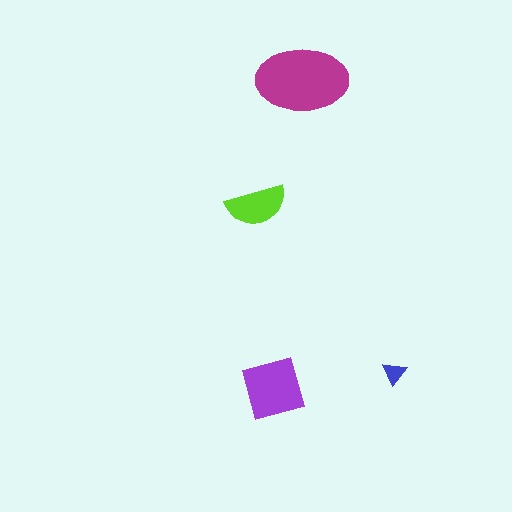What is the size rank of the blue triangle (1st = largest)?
4th.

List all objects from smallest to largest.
The blue triangle, the lime semicircle, the purple diamond, the magenta ellipse.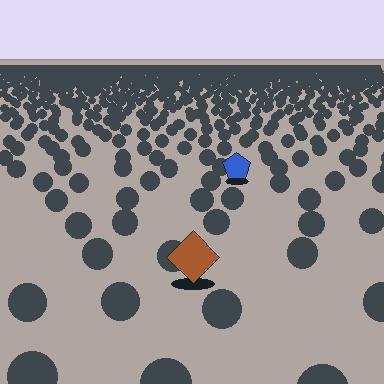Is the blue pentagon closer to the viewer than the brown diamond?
No. The brown diamond is closer — you can tell from the texture gradient: the ground texture is coarser near it.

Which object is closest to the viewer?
The brown diamond is closest. The texture marks near it are larger and more spread out.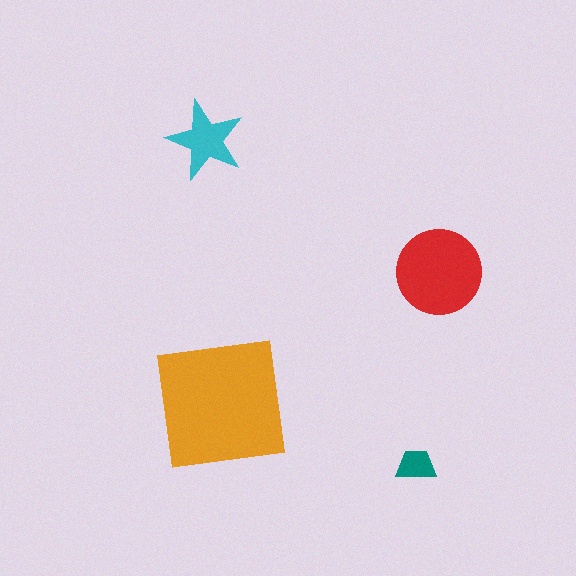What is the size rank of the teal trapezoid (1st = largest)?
4th.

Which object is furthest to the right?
The red circle is rightmost.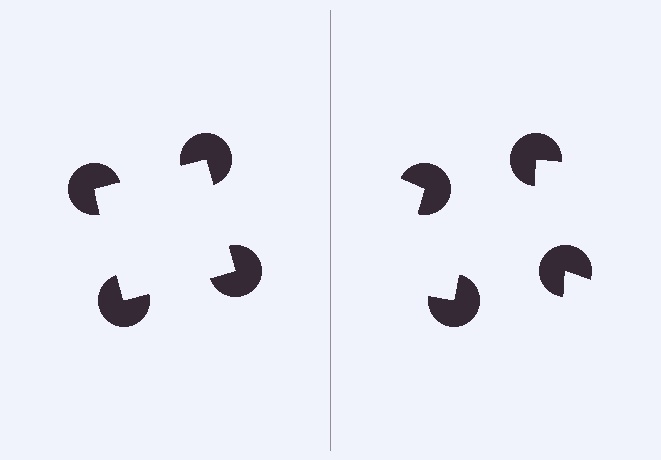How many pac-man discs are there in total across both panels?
8 — 4 on each side.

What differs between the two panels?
The pac-man discs are positioned identically on both sides; only the wedge orientations differ. On the left they align to a square; on the right they are misaligned.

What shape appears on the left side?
An illusory square.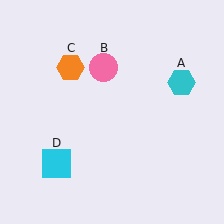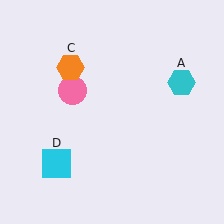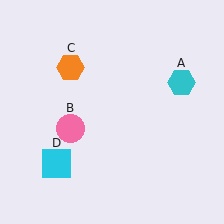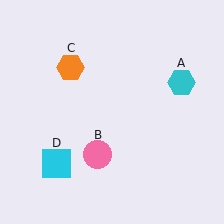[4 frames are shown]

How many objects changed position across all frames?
1 object changed position: pink circle (object B).